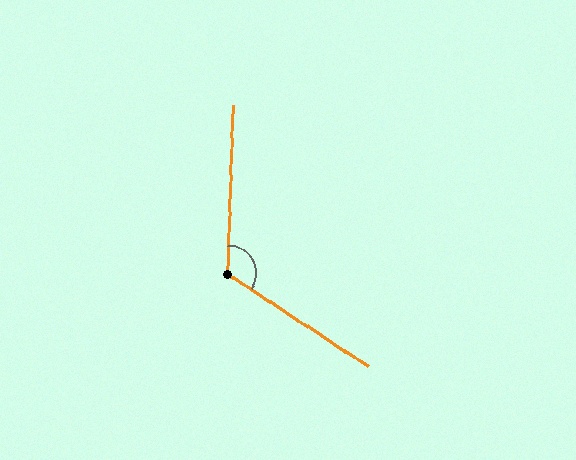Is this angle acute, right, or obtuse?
It is obtuse.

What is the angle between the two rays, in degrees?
Approximately 121 degrees.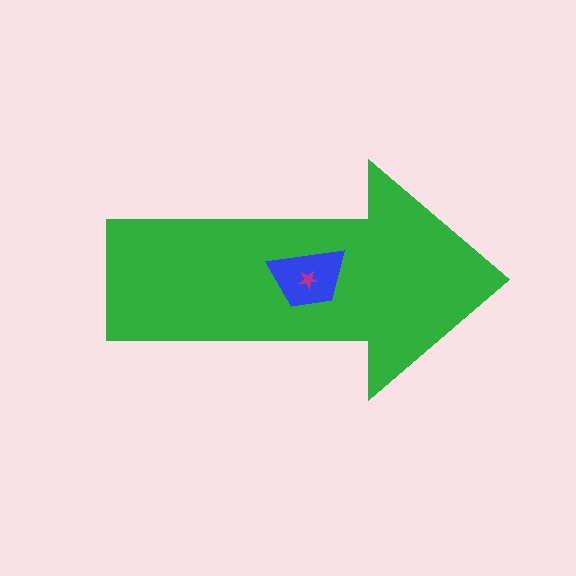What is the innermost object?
The magenta star.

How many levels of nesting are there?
3.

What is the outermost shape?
The green arrow.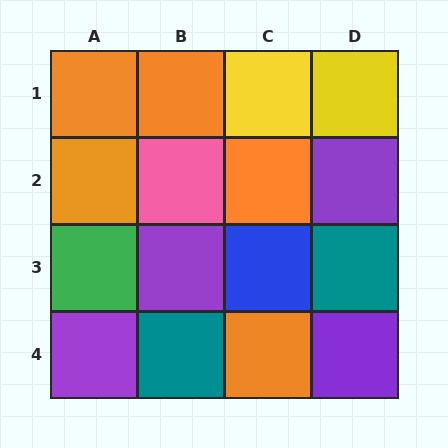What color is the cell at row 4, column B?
Teal.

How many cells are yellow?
2 cells are yellow.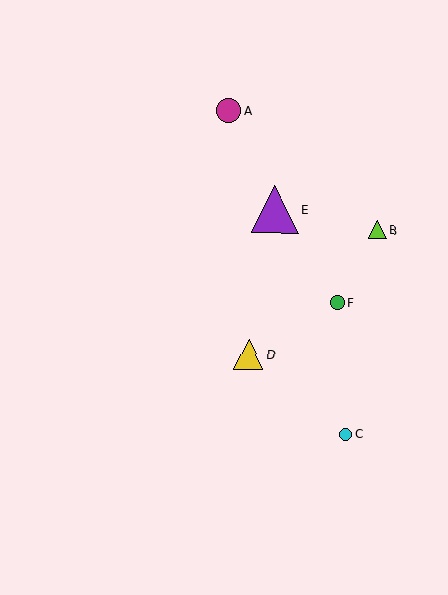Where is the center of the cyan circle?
The center of the cyan circle is at (346, 435).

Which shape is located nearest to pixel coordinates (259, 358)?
The yellow triangle (labeled D) at (249, 355) is nearest to that location.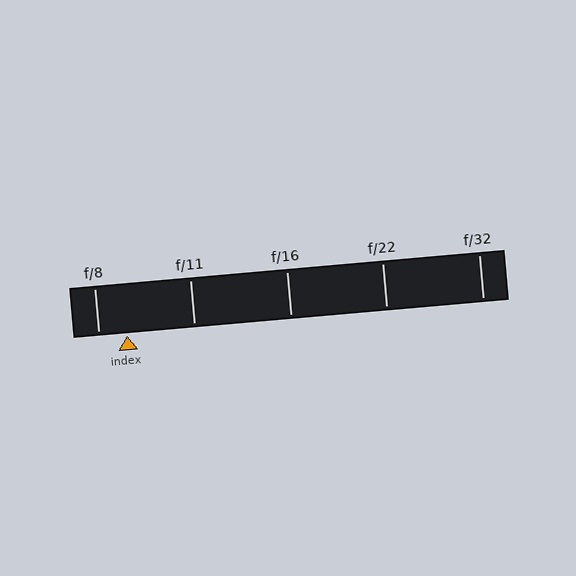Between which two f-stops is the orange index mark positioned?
The index mark is between f/8 and f/11.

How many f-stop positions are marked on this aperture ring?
There are 5 f-stop positions marked.